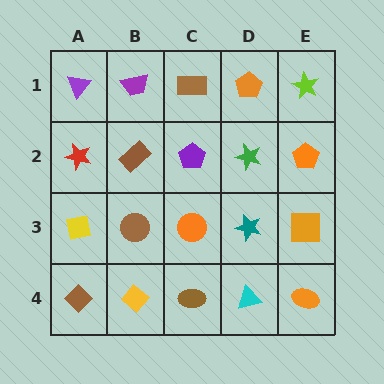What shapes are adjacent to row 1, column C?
A purple pentagon (row 2, column C), a purple trapezoid (row 1, column B), an orange pentagon (row 1, column D).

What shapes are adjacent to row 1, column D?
A green star (row 2, column D), a brown rectangle (row 1, column C), a lime star (row 1, column E).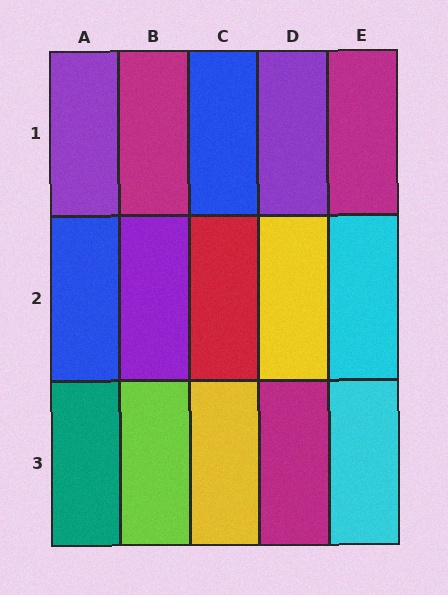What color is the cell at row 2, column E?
Cyan.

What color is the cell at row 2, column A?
Blue.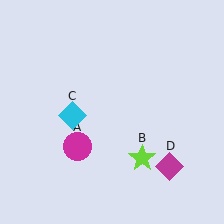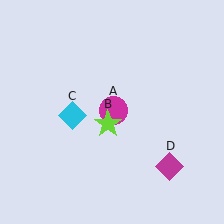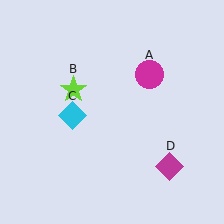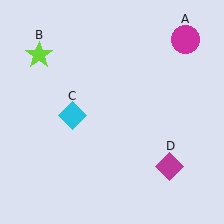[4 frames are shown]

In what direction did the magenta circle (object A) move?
The magenta circle (object A) moved up and to the right.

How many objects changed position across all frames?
2 objects changed position: magenta circle (object A), lime star (object B).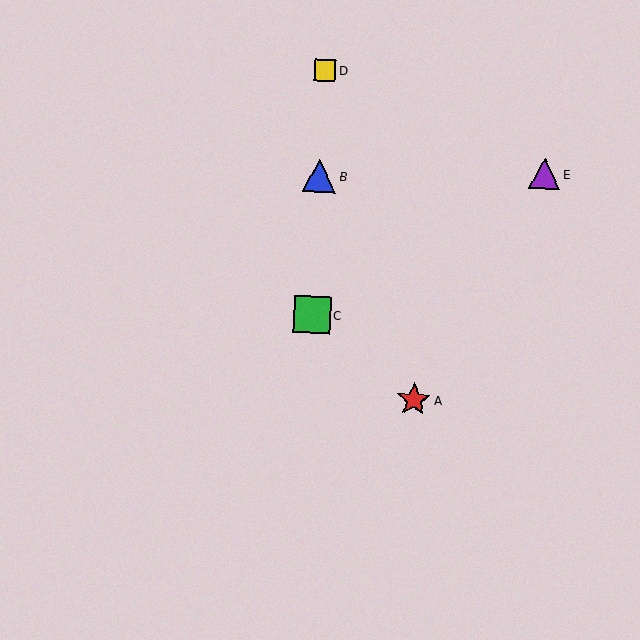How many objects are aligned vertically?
3 objects (B, C, D) are aligned vertically.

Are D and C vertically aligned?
Yes, both are at x≈325.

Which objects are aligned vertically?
Objects B, C, D are aligned vertically.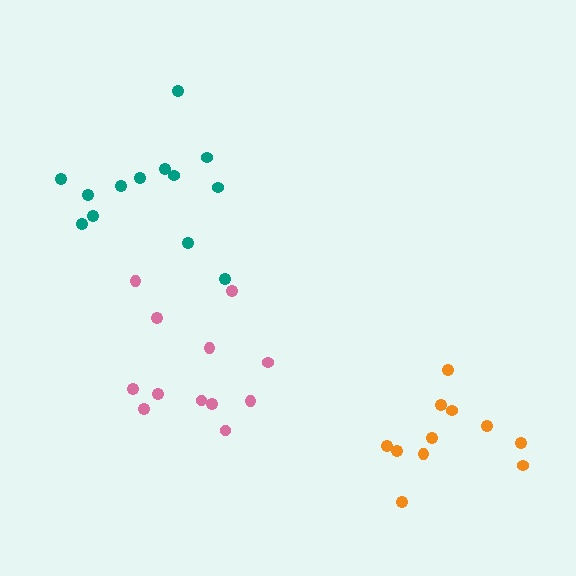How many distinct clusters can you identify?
There are 3 distinct clusters.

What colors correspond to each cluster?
The clusters are colored: pink, teal, orange.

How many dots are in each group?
Group 1: 12 dots, Group 2: 13 dots, Group 3: 12 dots (37 total).